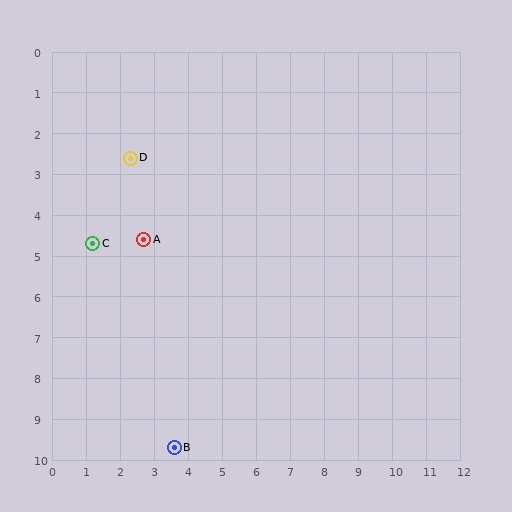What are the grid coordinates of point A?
Point A is at approximately (2.7, 4.6).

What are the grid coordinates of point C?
Point C is at approximately (1.2, 4.7).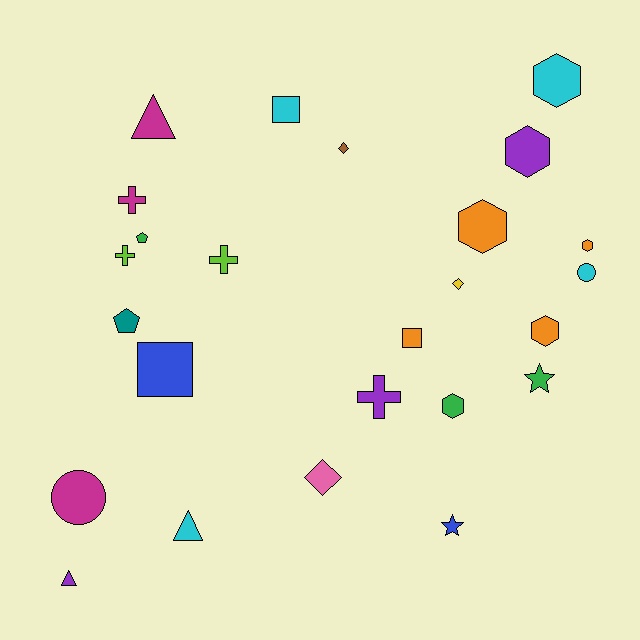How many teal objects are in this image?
There is 1 teal object.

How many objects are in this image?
There are 25 objects.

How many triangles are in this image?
There are 3 triangles.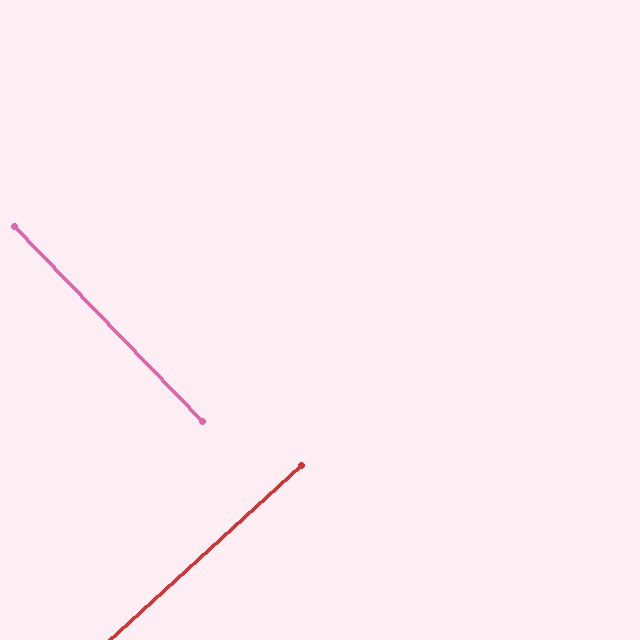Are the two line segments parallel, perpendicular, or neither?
Perpendicular — they meet at approximately 88°.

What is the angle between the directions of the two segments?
Approximately 88 degrees.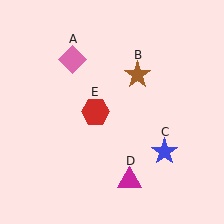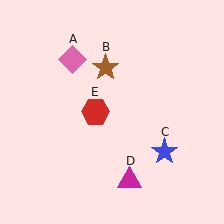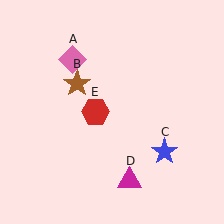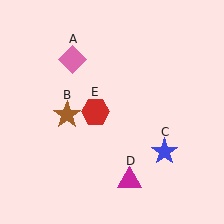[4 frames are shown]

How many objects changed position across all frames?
1 object changed position: brown star (object B).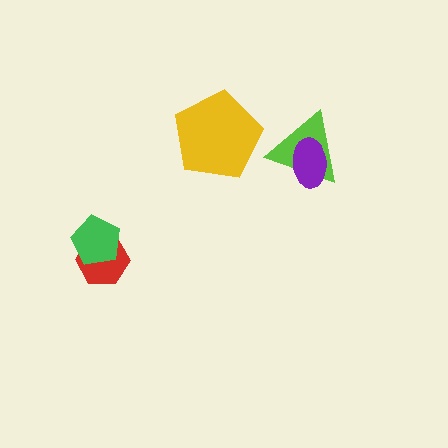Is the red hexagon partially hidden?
Yes, it is partially covered by another shape.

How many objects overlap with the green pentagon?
1 object overlaps with the green pentagon.